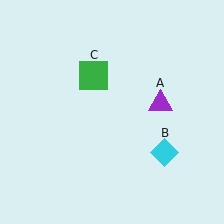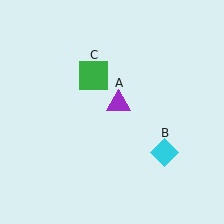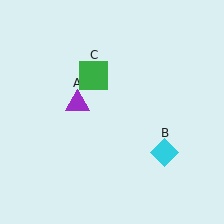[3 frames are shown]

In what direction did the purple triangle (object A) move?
The purple triangle (object A) moved left.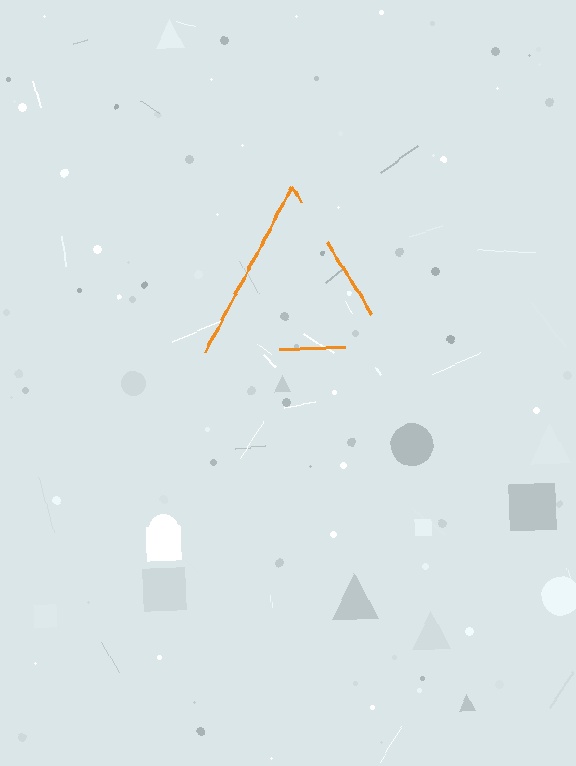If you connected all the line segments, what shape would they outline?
They would outline a triangle.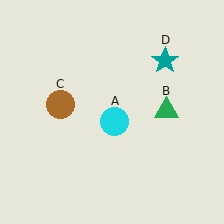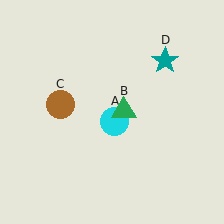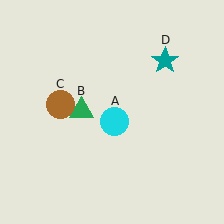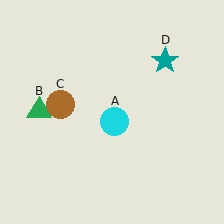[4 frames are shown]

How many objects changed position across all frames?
1 object changed position: green triangle (object B).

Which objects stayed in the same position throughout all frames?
Cyan circle (object A) and brown circle (object C) and teal star (object D) remained stationary.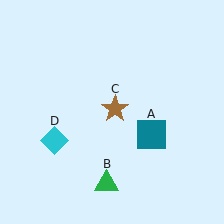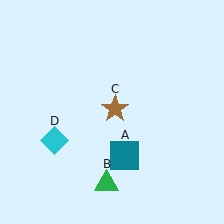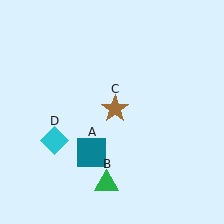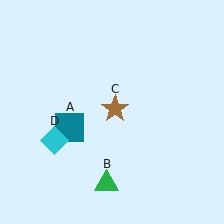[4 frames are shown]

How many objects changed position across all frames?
1 object changed position: teal square (object A).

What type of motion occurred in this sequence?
The teal square (object A) rotated clockwise around the center of the scene.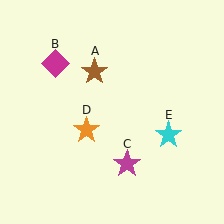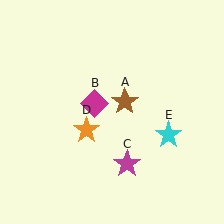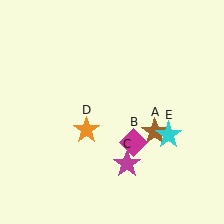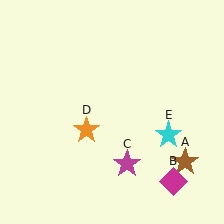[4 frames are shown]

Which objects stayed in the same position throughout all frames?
Magenta star (object C) and orange star (object D) and cyan star (object E) remained stationary.